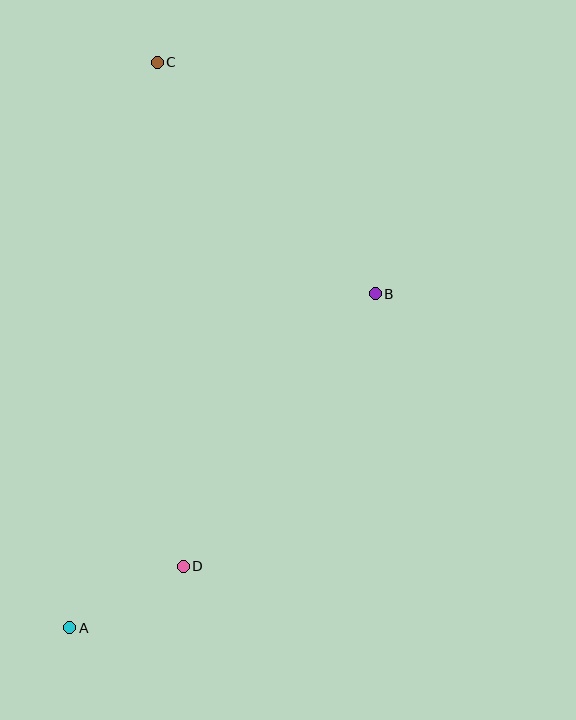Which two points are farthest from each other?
Points A and C are farthest from each other.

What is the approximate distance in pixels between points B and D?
The distance between B and D is approximately 333 pixels.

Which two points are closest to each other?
Points A and D are closest to each other.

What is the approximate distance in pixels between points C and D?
The distance between C and D is approximately 505 pixels.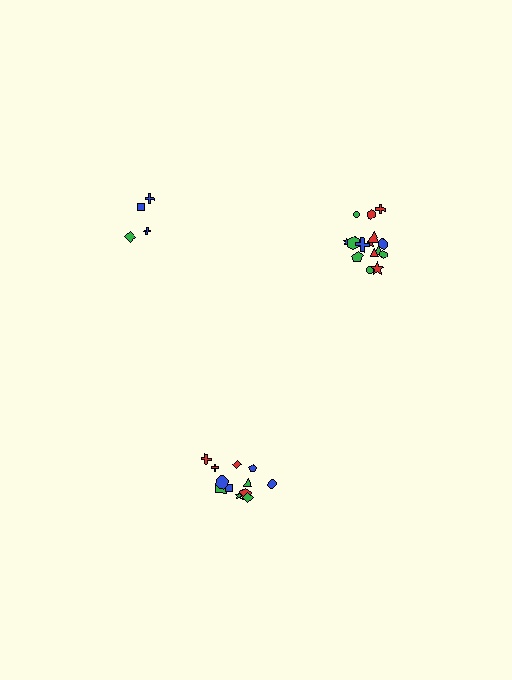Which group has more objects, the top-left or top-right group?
The top-right group.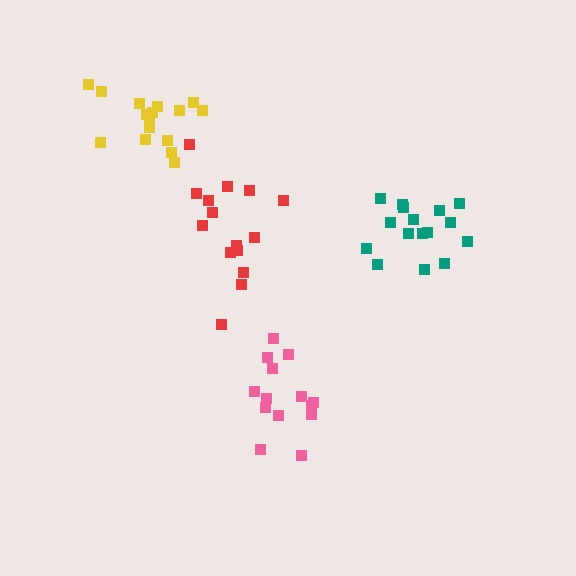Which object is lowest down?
The pink cluster is bottommost.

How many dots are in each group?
Group 1: 15 dots, Group 2: 16 dots, Group 3: 14 dots, Group 4: 16 dots (61 total).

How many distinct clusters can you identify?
There are 4 distinct clusters.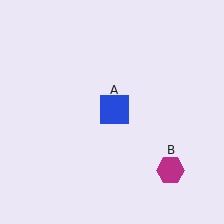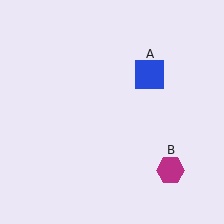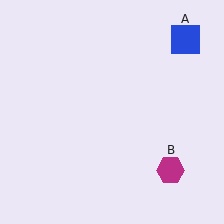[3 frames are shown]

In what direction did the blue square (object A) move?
The blue square (object A) moved up and to the right.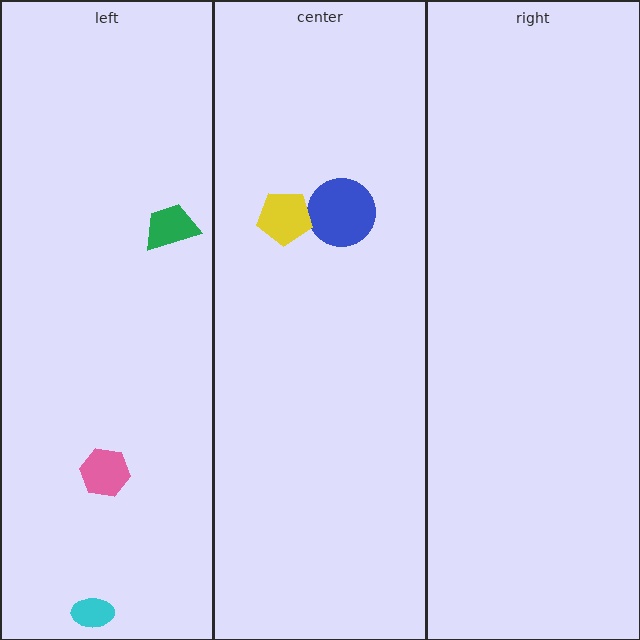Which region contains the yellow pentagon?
The center region.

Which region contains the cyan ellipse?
The left region.